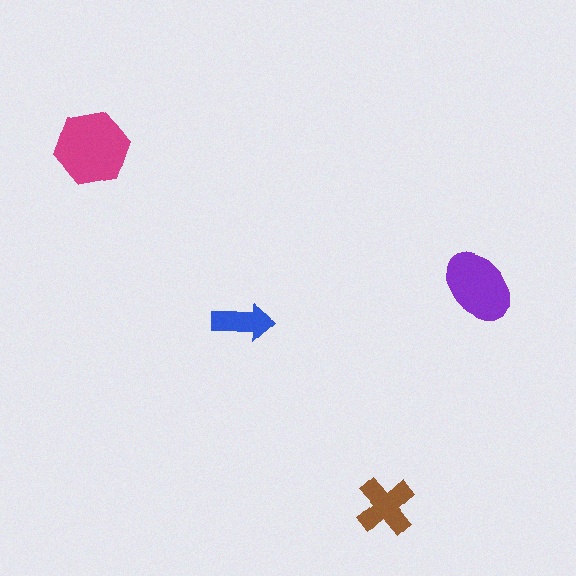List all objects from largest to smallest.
The magenta hexagon, the purple ellipse, the brown cross, the blue arrow.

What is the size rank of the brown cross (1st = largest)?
3rd.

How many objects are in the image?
There are 4 objects in the image.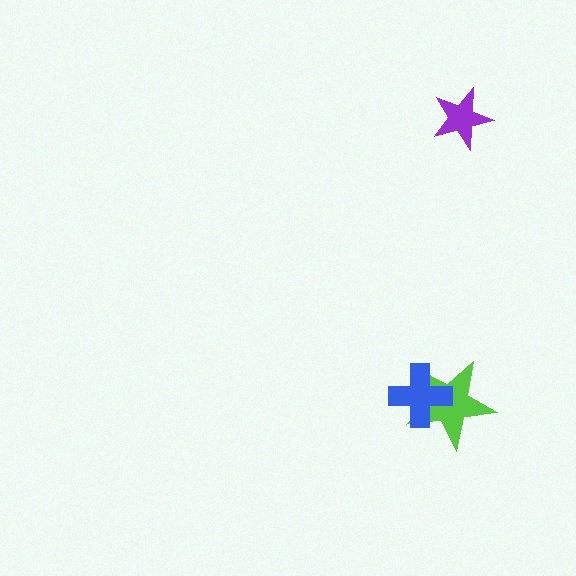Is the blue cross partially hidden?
No, no other shape covers it.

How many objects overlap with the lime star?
1 object overlaps with the lime star.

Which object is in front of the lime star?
The blue cross is in front of the lime star.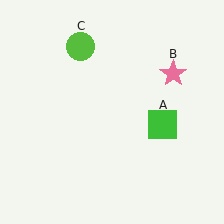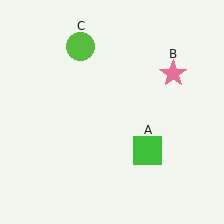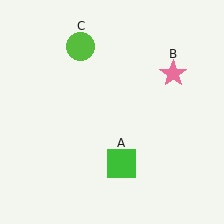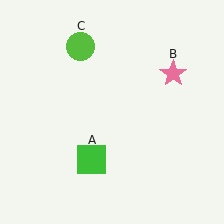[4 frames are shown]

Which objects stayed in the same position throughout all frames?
Pink star (object B) and lime circle (object C) remained stationary.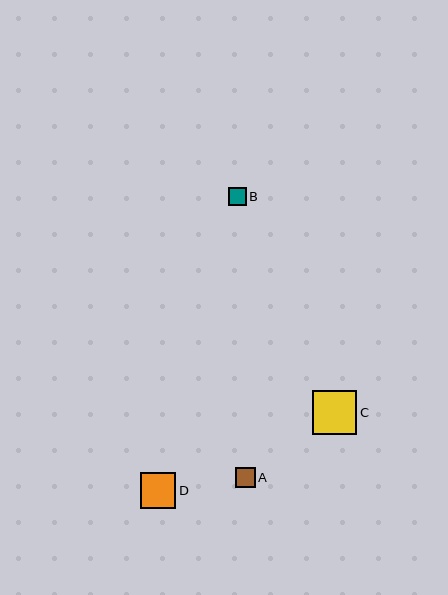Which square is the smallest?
Square B is the smallest with a size of approximately 18 pixels.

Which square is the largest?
Square C is the largest with a size of approximately 45 pixels.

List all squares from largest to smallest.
From largest to smallest: C, D, A, B.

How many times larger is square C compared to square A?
Square C is approximately 2.3 times the size of square A.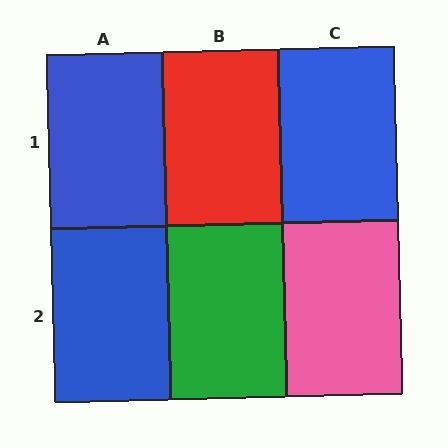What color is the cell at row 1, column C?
Blue.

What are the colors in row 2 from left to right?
Blue, green, pink.